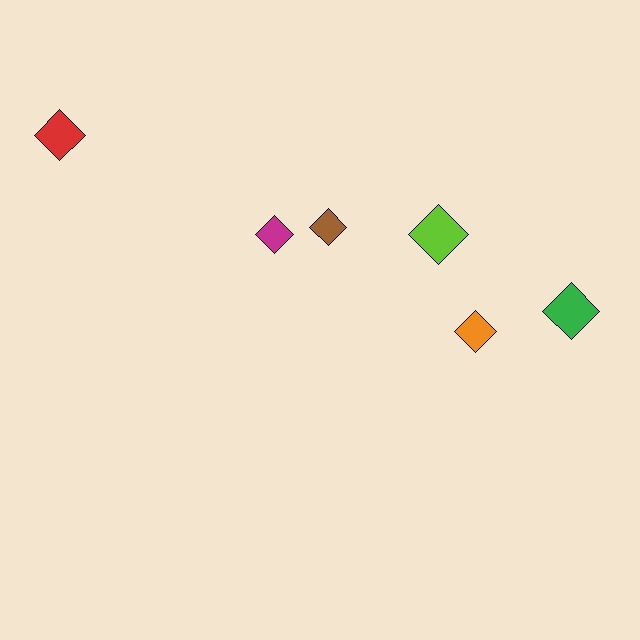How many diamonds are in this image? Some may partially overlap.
There are 6 diamonds.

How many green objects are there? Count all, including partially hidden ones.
There is 1 green object.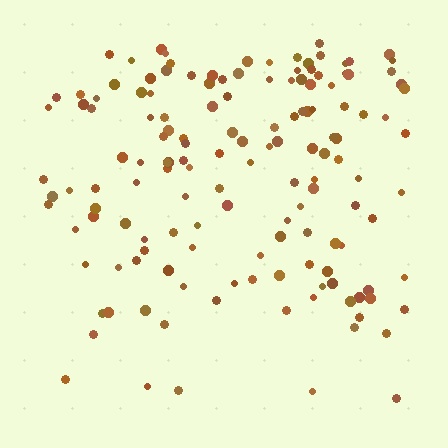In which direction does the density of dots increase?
From bottom to top, with the top side densest.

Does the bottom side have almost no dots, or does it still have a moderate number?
Still a moderate number, just noticeably fewer than the top.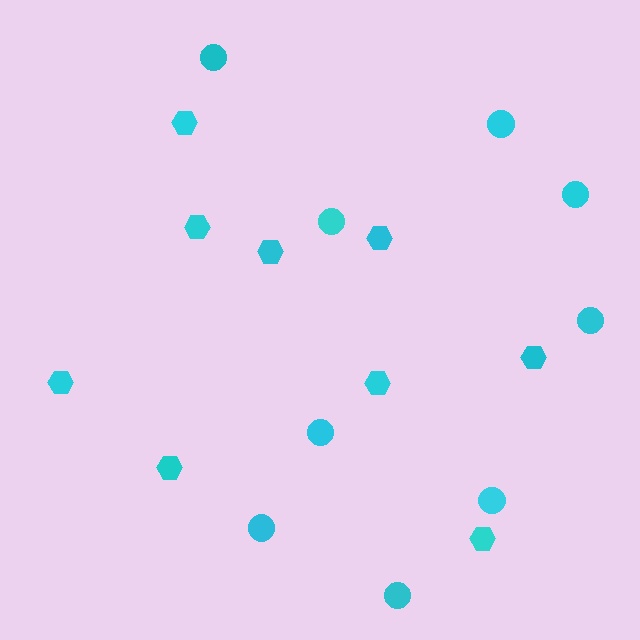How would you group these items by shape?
There are 2 groups: one group of hexagons (9) and one group of circles (9).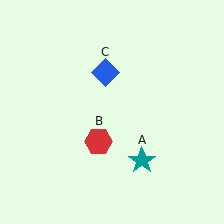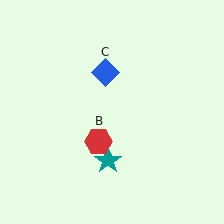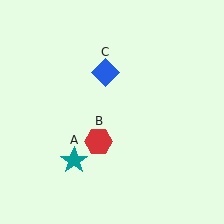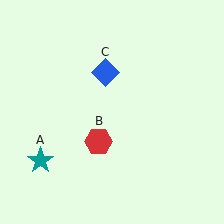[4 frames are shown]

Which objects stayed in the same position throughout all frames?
Red hexagon (object B) and blue diamond (object C) remained stationary.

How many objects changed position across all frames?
1 object changed position: teal star (object A).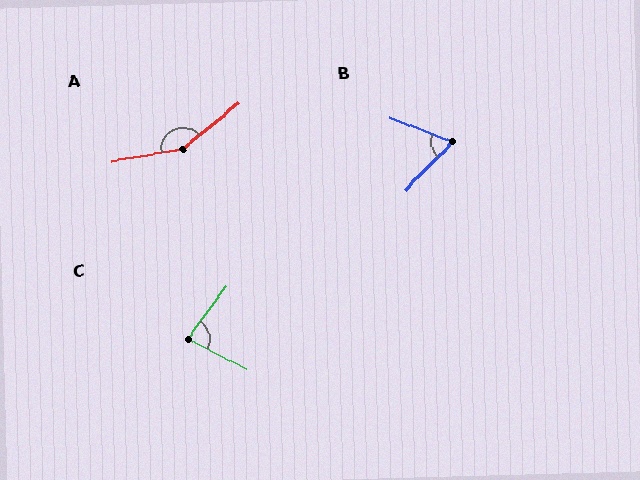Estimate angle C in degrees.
Approximately 80 degrees.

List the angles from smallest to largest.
B (67°), C (80°), A (150°).